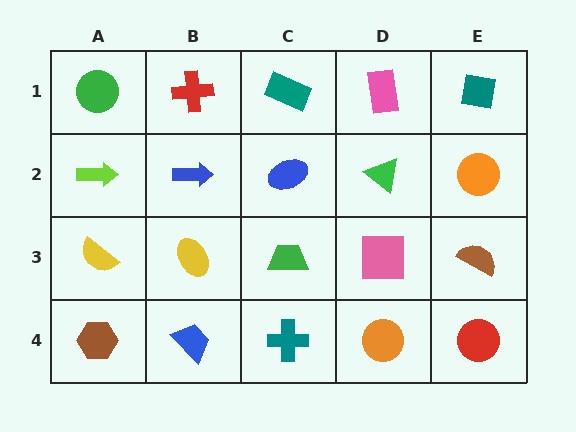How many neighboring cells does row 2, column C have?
4.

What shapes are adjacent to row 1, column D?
A green triangle (row 2, column D), a teal rectangle (row 1, column C), a teal square (row 1, column E).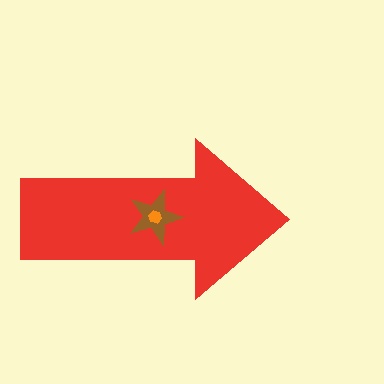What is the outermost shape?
The red arrow.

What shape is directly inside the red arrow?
The brown star.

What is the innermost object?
The orange hexagon.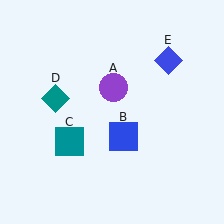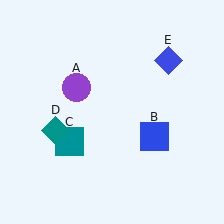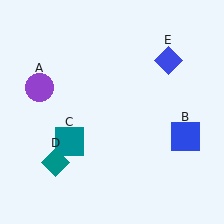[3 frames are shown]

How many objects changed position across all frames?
3 objects changed position: purple circle (object A), blue square (object B), teal diamond (object D).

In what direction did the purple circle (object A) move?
The purple circle (object A) moved left.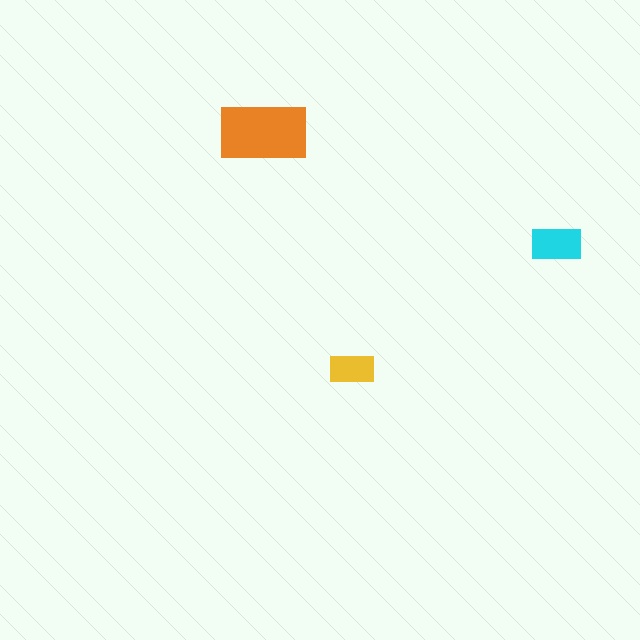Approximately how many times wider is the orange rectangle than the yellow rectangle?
About 2 times wider.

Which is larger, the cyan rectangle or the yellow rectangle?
The cyan one.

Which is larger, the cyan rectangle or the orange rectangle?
The orange one.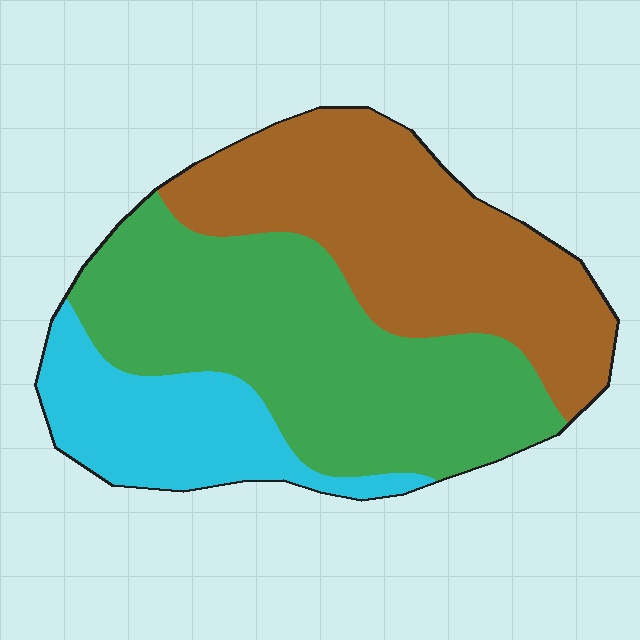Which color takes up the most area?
Green, at roughly 45%.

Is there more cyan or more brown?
Brown.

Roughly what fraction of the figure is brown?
Brown covers around 40% of the figure.